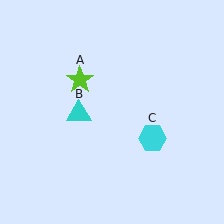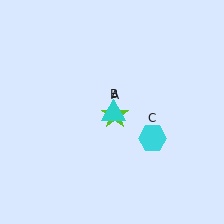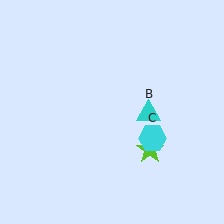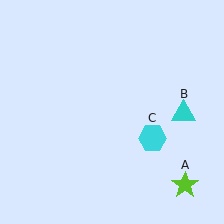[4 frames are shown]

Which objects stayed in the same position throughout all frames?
Cyan hexagon (object C) remained stationary.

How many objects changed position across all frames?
2 objects changed position: lime star (object A), cyan triangle (object B).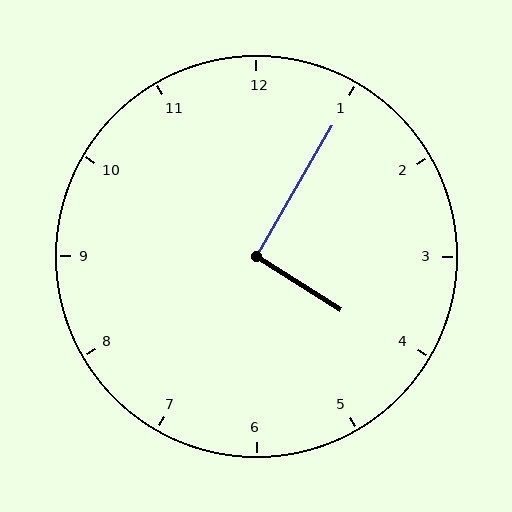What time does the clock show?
4:05.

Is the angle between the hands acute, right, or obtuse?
It is right.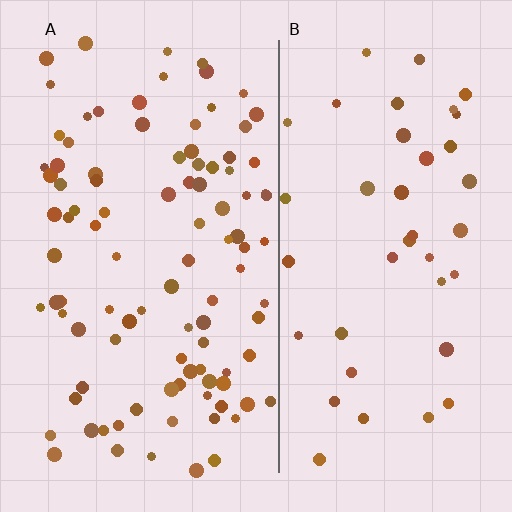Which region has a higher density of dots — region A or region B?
A (the left).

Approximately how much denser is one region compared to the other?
Approximately 2.5× — region A over region B.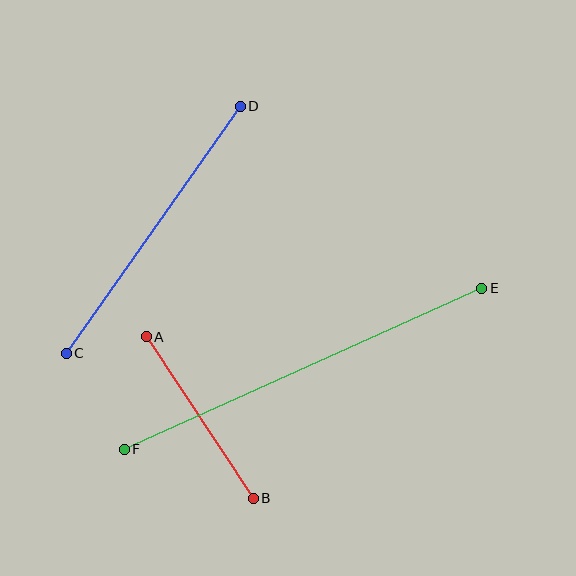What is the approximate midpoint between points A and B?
The midpoint is at approximately (200, 418) pixels.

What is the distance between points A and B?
The distance is approximately 194 pixels.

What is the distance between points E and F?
The distance is approximately 392 pixels.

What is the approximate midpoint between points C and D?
The midpoint is at approximately (153, 230) pixels.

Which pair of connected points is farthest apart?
Points E and F are farthest apart.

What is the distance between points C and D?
The distance is approximately 302 pixels.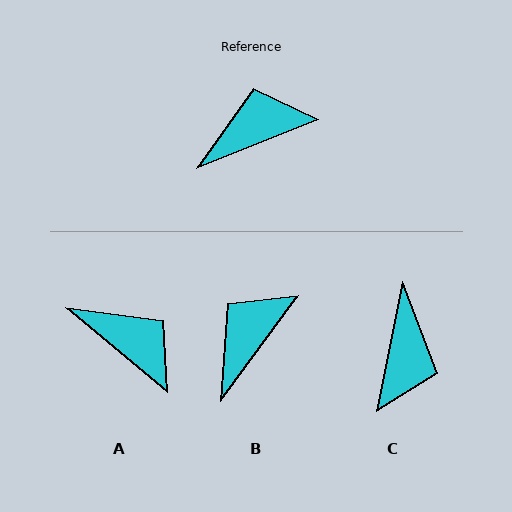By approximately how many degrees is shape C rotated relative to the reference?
Approximately 123 degrees clockwise.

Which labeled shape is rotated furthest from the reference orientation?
C, about 123 degrees away.